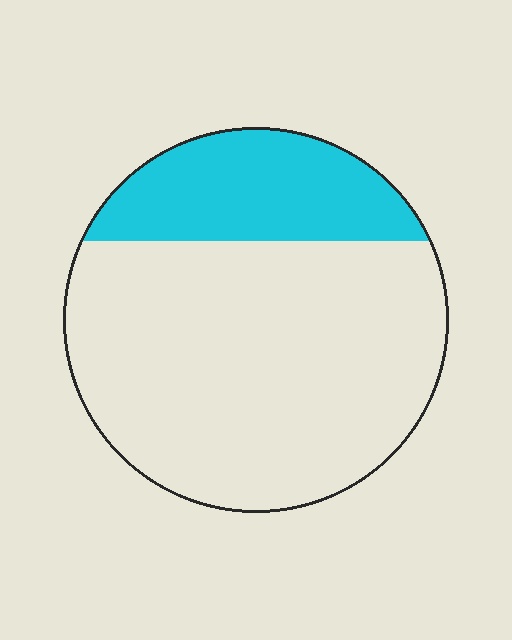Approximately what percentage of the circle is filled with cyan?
Approximately 25%.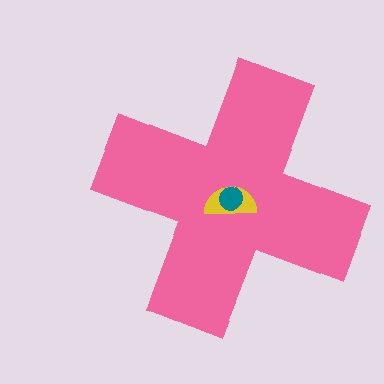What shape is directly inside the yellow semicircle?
The teal circle.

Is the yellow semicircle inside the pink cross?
Yes.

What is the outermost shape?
The pink cross.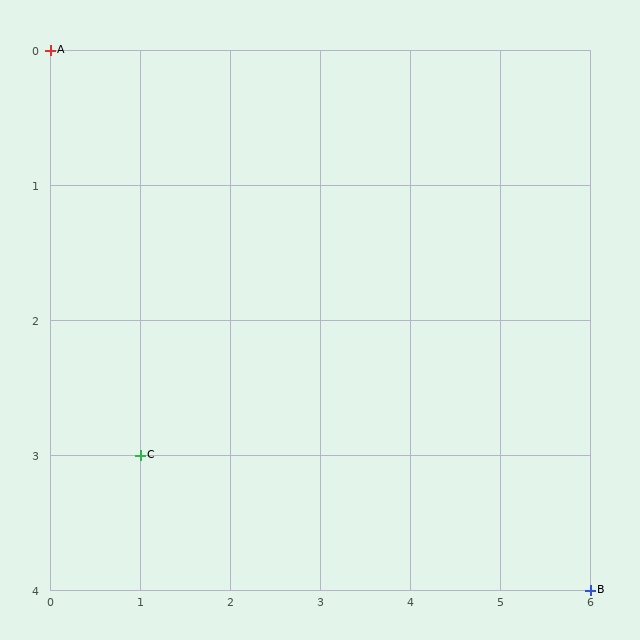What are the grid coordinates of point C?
Point C is at grid coordinates (1, 3).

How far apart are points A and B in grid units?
Points A and B are 6 columns and 4 rows apart (about 7.2 grid units diagonally).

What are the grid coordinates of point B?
Point B is at grid coordinates (6, 4).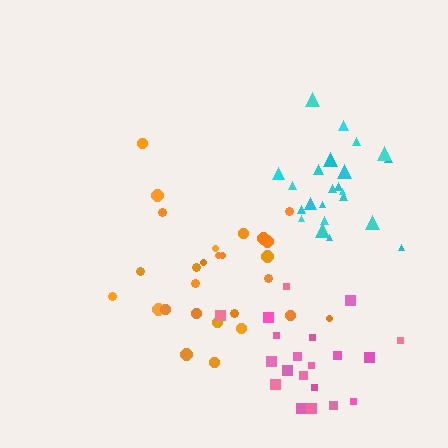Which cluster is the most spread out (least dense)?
Orange.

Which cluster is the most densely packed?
Cyan.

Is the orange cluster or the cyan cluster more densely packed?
Cyan.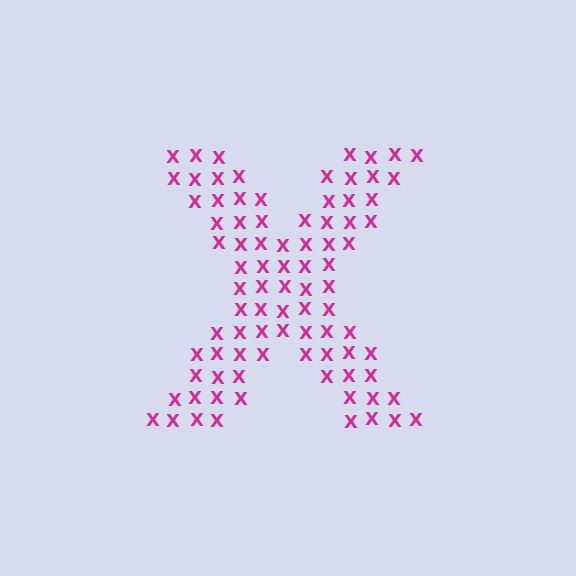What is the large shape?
The large shape is the letter X.